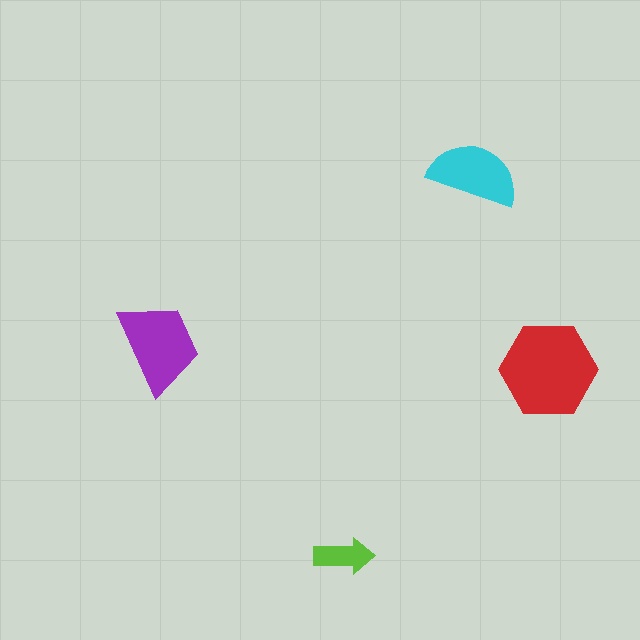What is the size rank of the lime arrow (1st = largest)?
4th.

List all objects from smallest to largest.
The lime arrow, the cyan semicircle, the purple trapezoid, the red hexagon.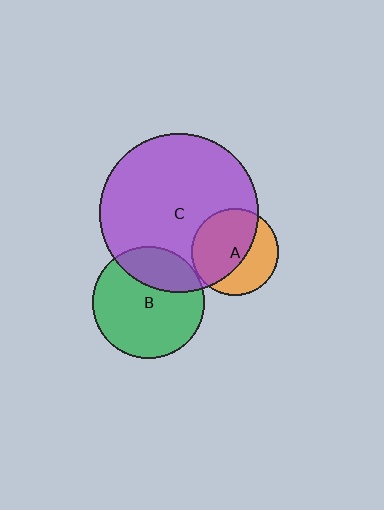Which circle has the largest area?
Circle C (purple).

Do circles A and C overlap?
Yes.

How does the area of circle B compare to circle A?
Approximately 1.7 times.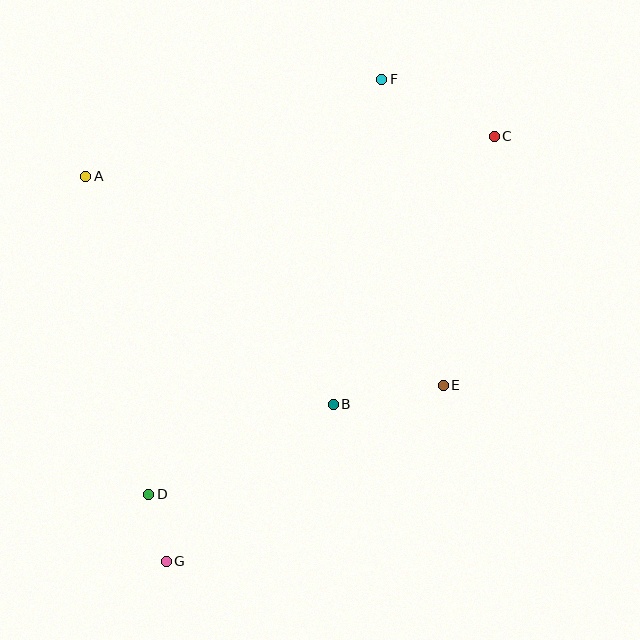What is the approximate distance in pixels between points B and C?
The distance between B and C is approximately 313 pixels.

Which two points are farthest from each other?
Points C and G are farthest from each other.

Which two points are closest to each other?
Points D and G are closest to each other.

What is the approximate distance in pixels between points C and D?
The distance between C and D is approximately 498 pixels.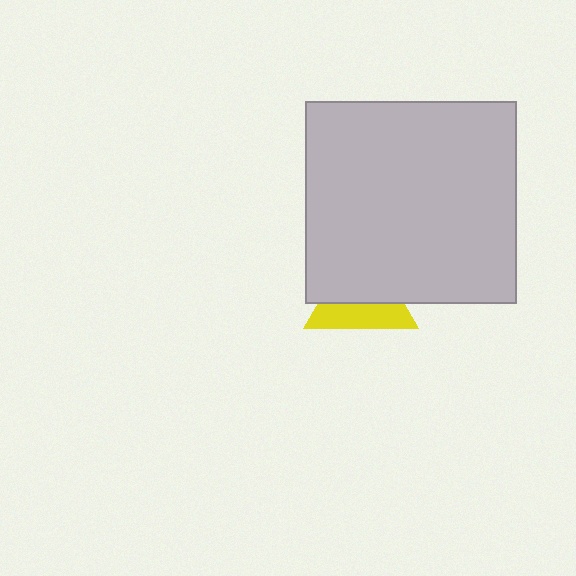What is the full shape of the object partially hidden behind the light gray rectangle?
The partially hidden object is a yellow triangle.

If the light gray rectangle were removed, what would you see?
You would see the complete yellow triangle.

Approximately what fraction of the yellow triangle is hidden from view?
Roughly 55% of the yellow triangle is hidden behind the light gray rectangle.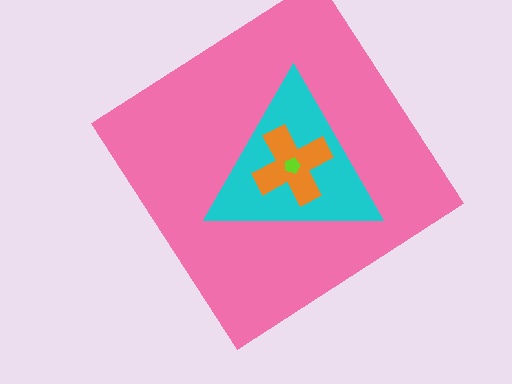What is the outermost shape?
The pink diamond.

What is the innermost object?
The lime pentagon.